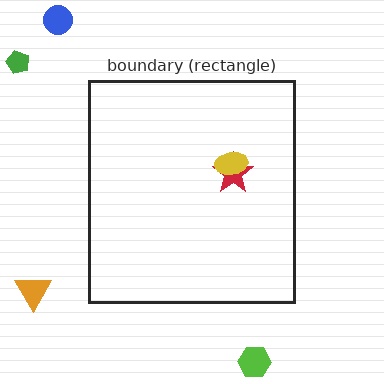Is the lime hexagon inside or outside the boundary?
Outside.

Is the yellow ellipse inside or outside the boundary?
Inside.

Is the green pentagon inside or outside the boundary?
Outside.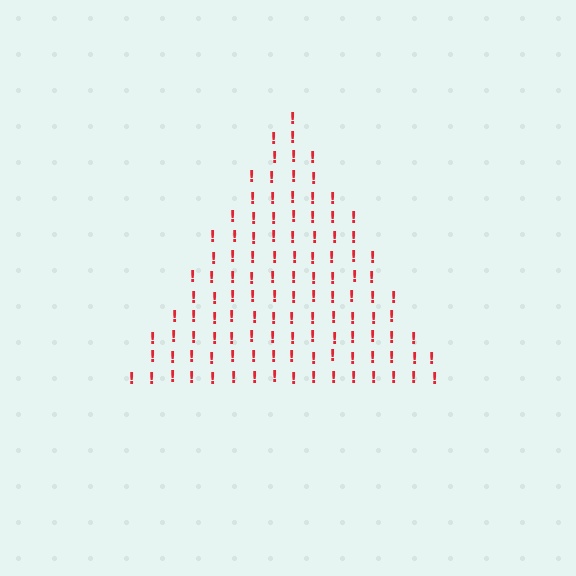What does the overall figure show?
The overall figure shows a triangle.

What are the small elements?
The small elements are exclamation marks.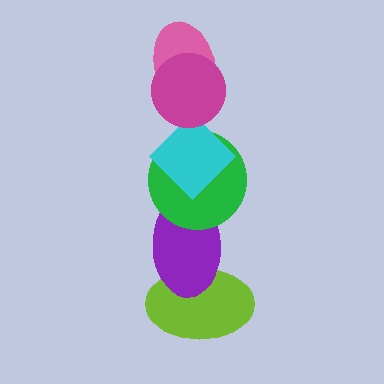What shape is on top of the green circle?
The cyan diamond is on top of the green circle.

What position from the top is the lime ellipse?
The lime ellipse is 6th from the top.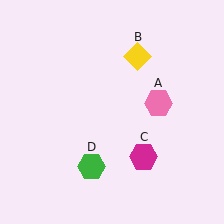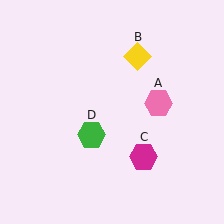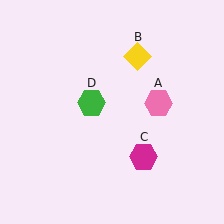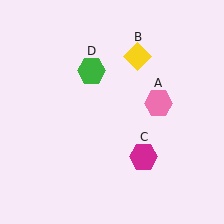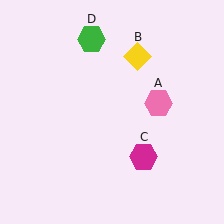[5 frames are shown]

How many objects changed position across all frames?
1 object changed position: green hexagon (object D).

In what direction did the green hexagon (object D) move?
The green hexagon (object D) moved up.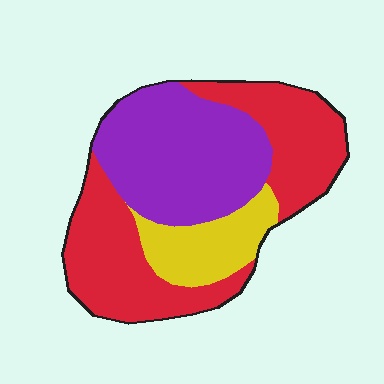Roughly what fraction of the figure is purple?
Purple takes up about three eighths (3/8) of the figure.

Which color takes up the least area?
Yellow, at roughly 15%.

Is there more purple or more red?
Red.